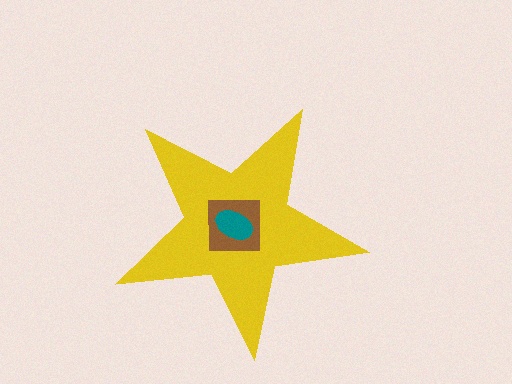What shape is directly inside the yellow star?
The brown square.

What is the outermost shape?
The yellow star.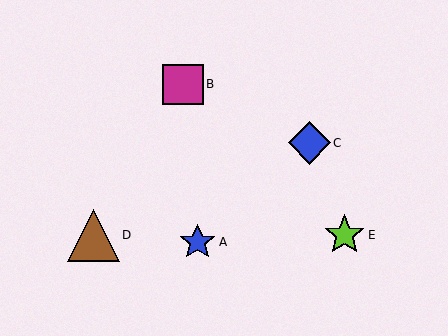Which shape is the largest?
The brown triangle (labeled D) is the largest.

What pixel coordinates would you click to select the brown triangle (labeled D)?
Click at (93, 235) to select the brown triangle D.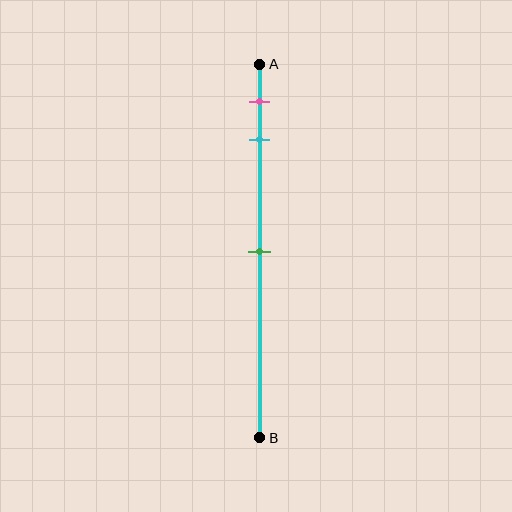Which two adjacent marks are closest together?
The pink and cyan marks are the closest adjacent pair.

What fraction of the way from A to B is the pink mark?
The pink mark is approximately 10% (0.1) of the way from A to B.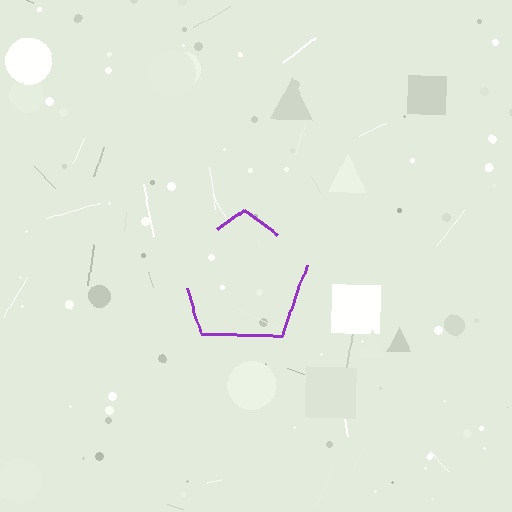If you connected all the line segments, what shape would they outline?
They would outline a pentagon.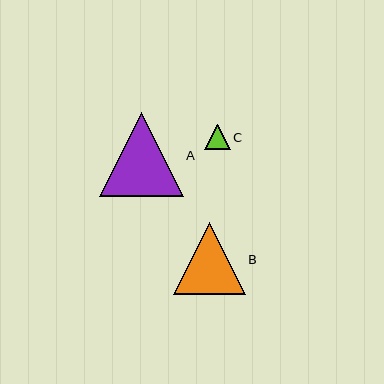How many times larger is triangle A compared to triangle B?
Triangle A is approximately 1.2 times the size of triangle B.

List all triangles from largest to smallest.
From largest to smallest: A, B, C.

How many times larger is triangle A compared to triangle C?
Triangle A is approximately 3.3 times the size of triangle C.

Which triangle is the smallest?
Triangle C is the smallest with a size of approximately 26 pixels.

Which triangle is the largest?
Triangle A is the largest with a size of approximately 84 pixels.